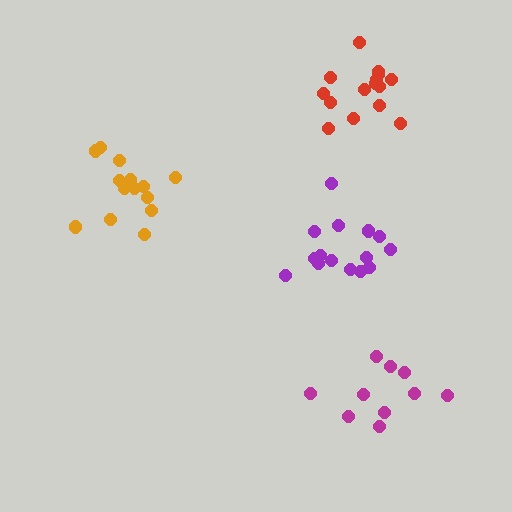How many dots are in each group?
Group 1: 15 dots, Group 2: 15 dots, Group 3: 10 dots, Group 4: 15 dots (55 total).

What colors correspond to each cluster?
The clusters are colored: purple, orange, magenta, red.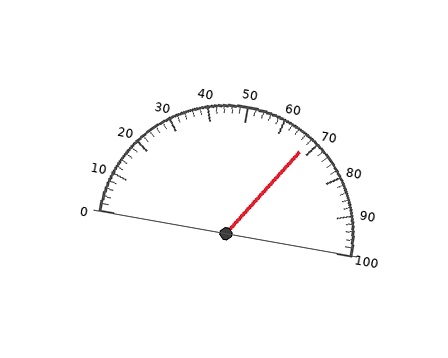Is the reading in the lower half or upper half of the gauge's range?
The reading is in the upper half of the range (0 to 100).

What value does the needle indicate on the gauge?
The needle indicates approximately 68.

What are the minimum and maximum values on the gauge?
The gauge ranges from 0 to 100.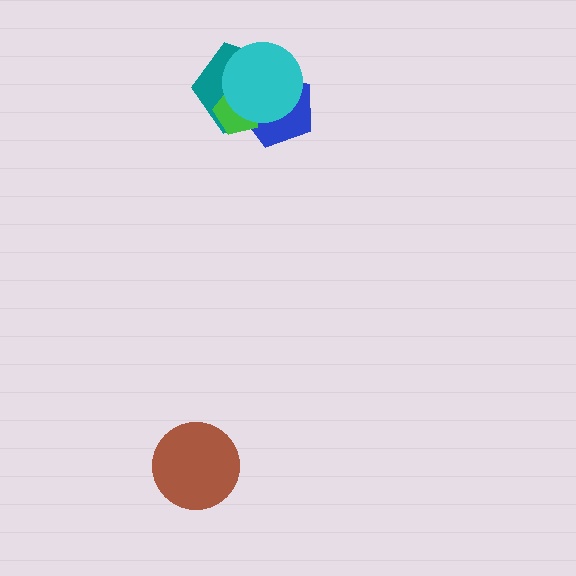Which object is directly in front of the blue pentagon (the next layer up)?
The green pentagon is directly in front of the blue pentagon.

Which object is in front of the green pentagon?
The cyan circle is in front of the green pentagon.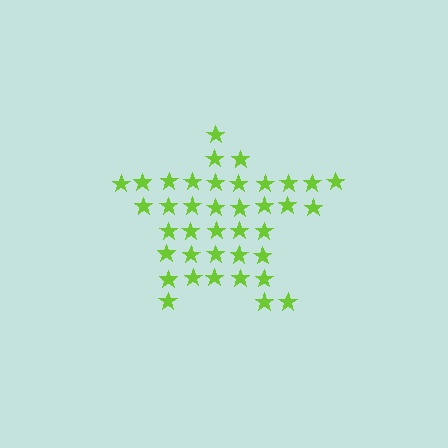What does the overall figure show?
The overall figure shows a star.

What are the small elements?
The small elements are stars.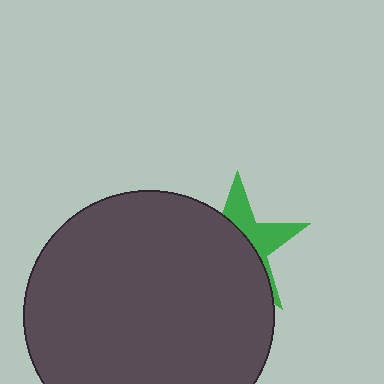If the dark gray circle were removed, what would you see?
You would see the complete green star.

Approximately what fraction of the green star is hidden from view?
Roughly 64% of the green star is hidden behind the dark gray circle.